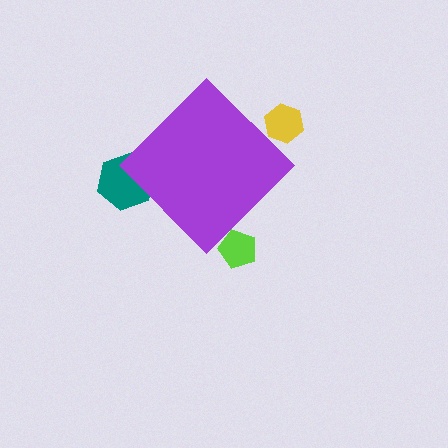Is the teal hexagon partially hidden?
Yes, the teal hexagon is partially hidden behind the purple diamond.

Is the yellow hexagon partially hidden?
Yes, the yellow hexagon is partially hidden behind the purple diamond.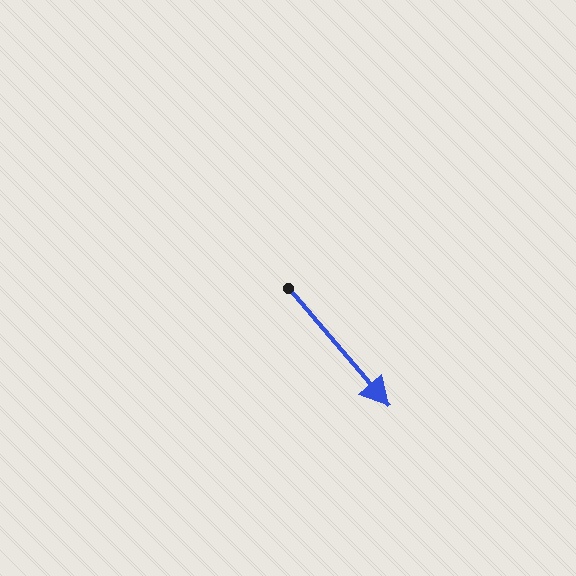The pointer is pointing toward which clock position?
Roughly 5 o'clock.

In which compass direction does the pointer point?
Southeast.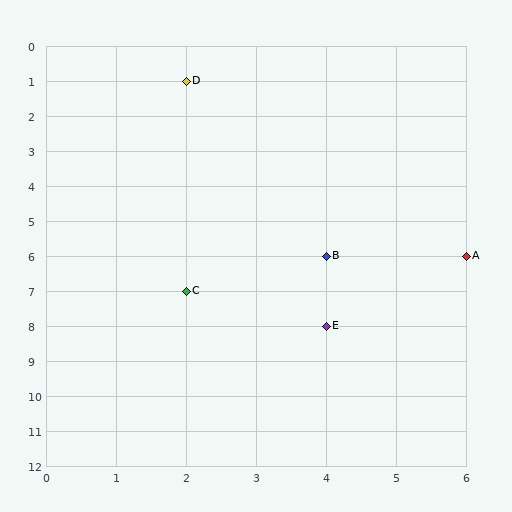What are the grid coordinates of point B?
Point B is at grid coordinates (4, 6).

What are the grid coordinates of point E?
Point E is at grid coordinates (4, 8).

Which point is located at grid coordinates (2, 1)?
Point D is at (2, 1).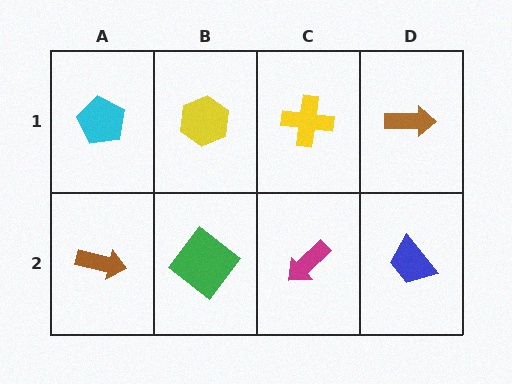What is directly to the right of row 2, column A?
A green diamond.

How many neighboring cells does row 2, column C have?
3.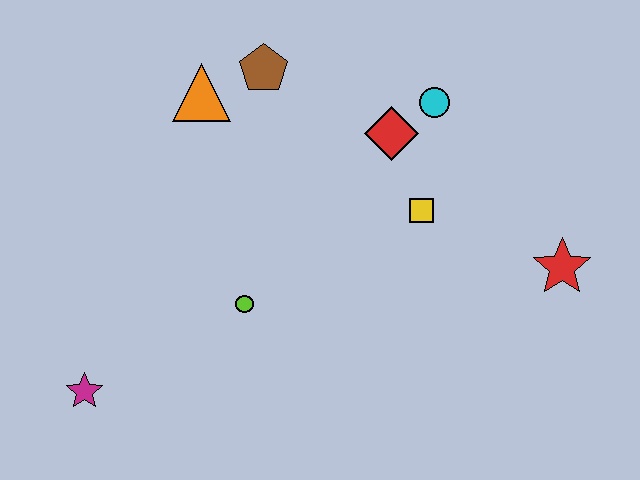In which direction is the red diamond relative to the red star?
The red diamond is to the left of the red star.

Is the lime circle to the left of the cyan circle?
Yes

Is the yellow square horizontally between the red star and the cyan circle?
No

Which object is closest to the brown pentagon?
The orange triangle is closest to the brown pentagon.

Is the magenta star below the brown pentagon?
Yes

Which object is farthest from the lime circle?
The red star is farthest from the lime circle.